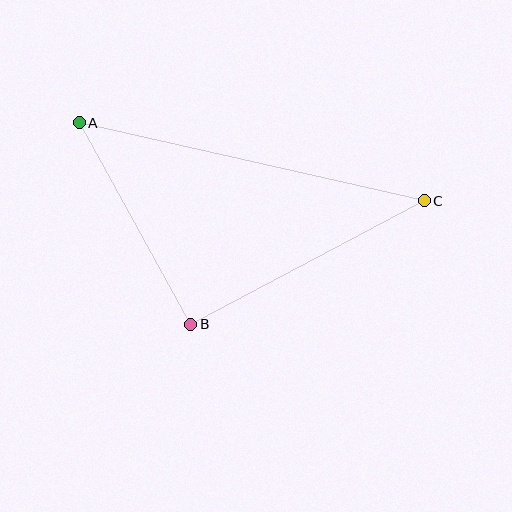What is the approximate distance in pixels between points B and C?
The distance between B and C is approximately 264 pixels.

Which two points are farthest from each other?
Points A and C are farthest from each other.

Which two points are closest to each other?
Points A and B are closest to each other.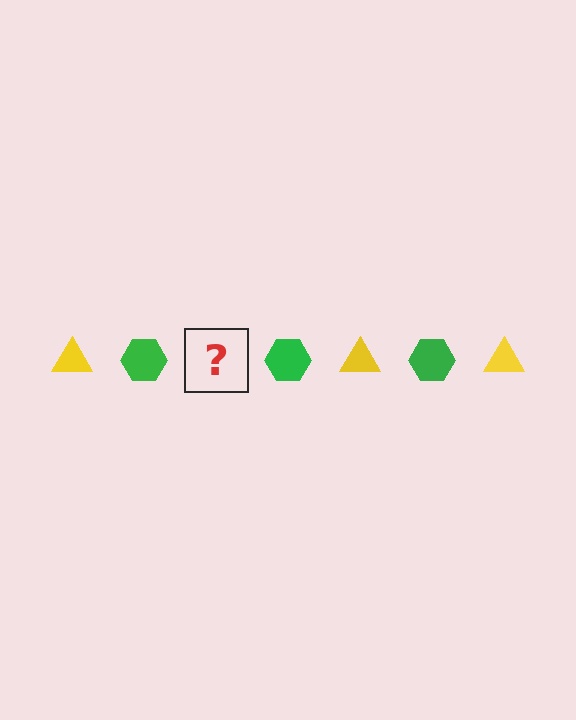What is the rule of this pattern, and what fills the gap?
The rule is that the pattern alternates between yellow triangle and green hexagon. The gap should be filled with a yellow triangle.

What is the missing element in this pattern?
The missing element is a yellow triangle.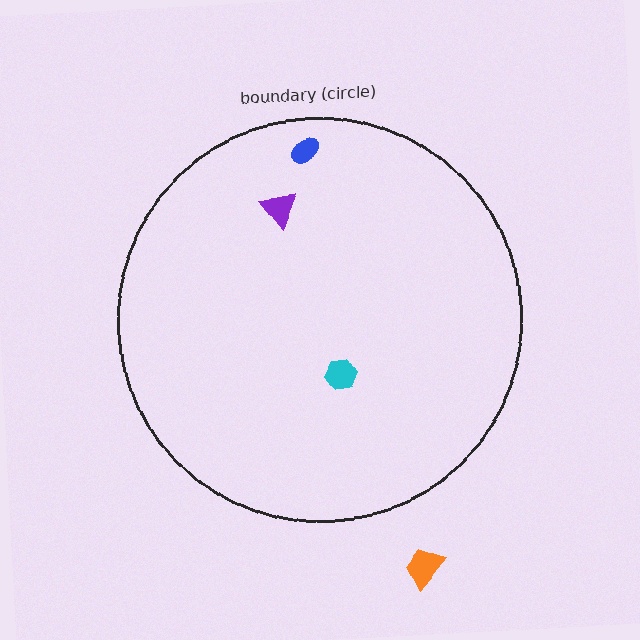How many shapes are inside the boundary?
3 inside, 1 outside.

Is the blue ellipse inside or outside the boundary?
Inside.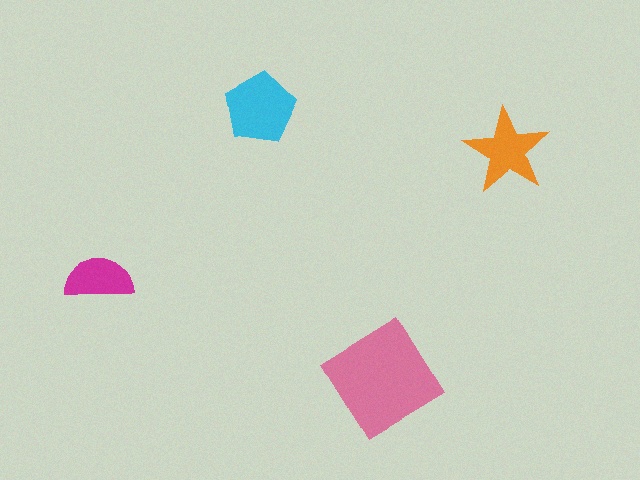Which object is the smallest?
The magenta semicircle.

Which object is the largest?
The pink diamond.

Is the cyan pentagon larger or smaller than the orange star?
Larger.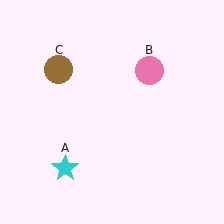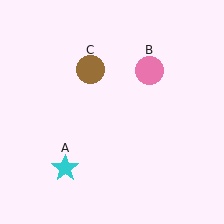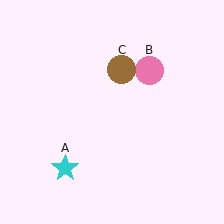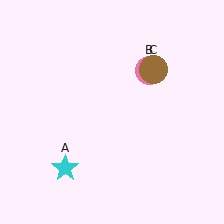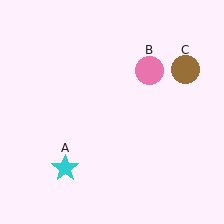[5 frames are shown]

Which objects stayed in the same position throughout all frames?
Cyan star (object A) and pink circle (object B) remained stationary.